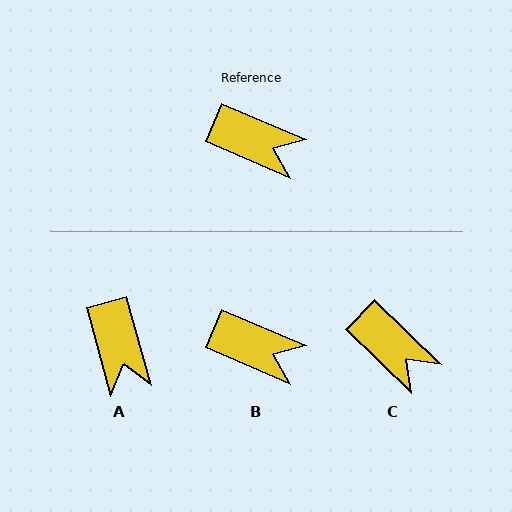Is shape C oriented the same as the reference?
No, it is off by about 21 degrees.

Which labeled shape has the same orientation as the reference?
B.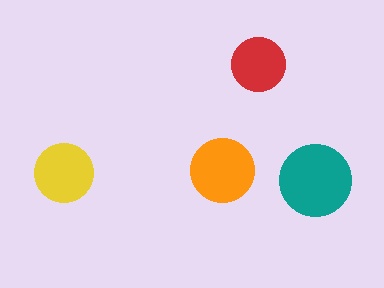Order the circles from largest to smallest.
the teal one, the orange one, the yellow one, the red one.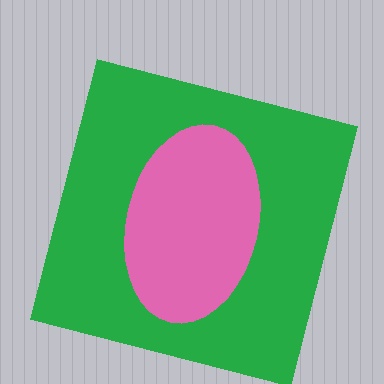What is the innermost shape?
The pink ellipse.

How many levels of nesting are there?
2.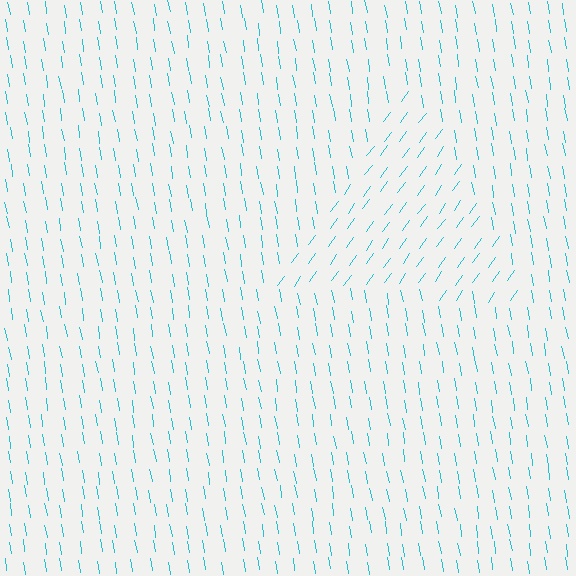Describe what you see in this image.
The image is filled with small cyan line segments. A triangle region in the image has lines oriented differently from the surrounding lines, creating a visible texture boundary.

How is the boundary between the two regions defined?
The boundary is defined purely by a change in line orientation (approximately 45 degrees difference). All lines are the same color and thickness.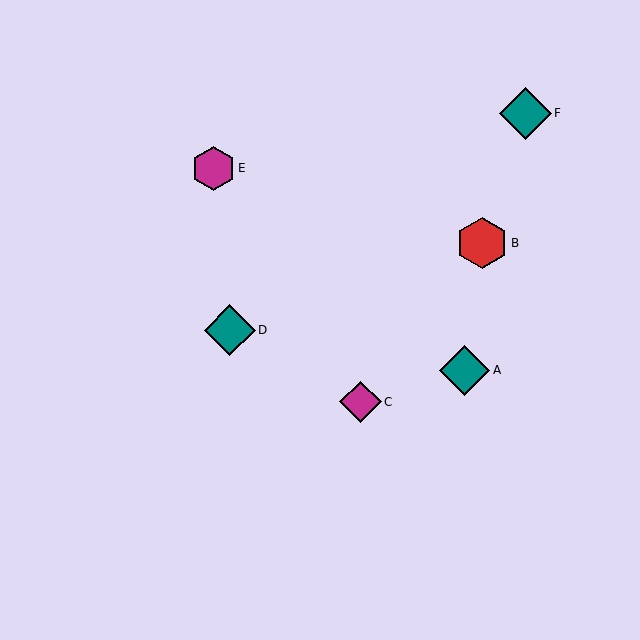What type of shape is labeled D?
Shape D is a teal diamond.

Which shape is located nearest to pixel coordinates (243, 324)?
The teal diamond (labeled D) at (230, 330) is nearest to that location.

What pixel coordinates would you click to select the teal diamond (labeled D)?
Click at (230, 330) to select the teal diamond D.